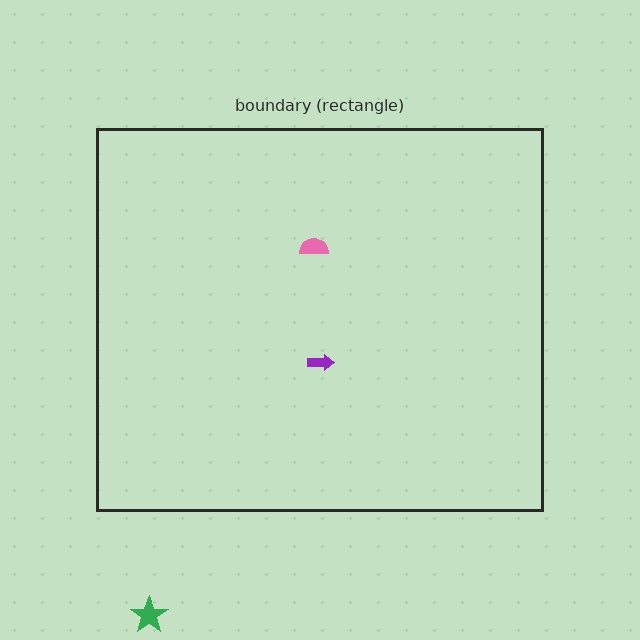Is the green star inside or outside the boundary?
Outside.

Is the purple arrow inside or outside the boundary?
Inside.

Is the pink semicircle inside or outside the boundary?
Inside.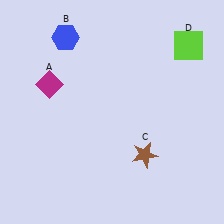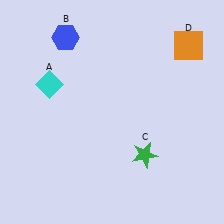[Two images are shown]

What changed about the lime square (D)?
In Image 1, D is lime. In Image 2, it changed to orange.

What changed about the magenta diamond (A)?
In Image 1, A is magenta. In Image 2, it changed to cyan.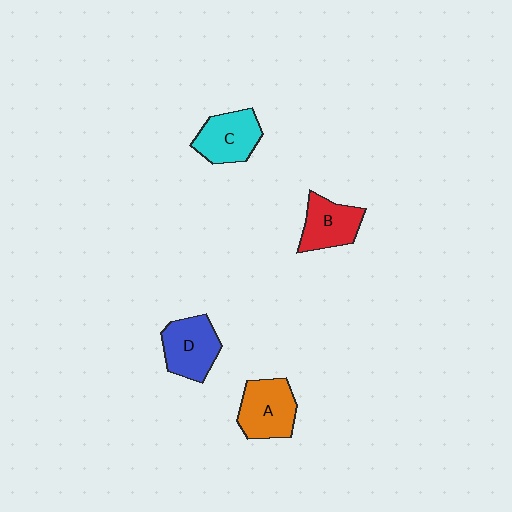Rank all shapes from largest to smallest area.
From largest to smallest: A (orange), D (blue), C (cyan), B (red).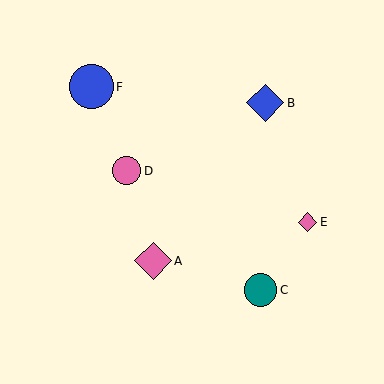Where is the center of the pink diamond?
The center of the pink diamond is at (308, 222).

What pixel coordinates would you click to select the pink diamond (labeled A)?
Click at (153, 261) to select the pink diamond A.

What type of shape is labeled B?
Shape B is a blue diamond.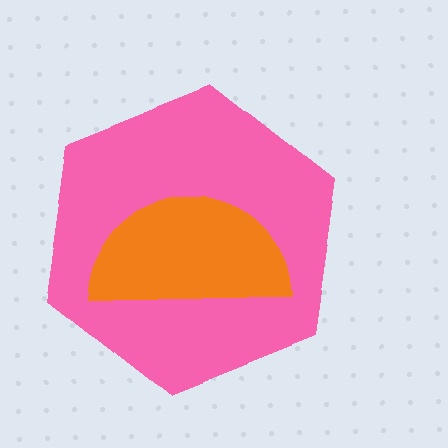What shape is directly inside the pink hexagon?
The orange semicircle.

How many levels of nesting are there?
2.